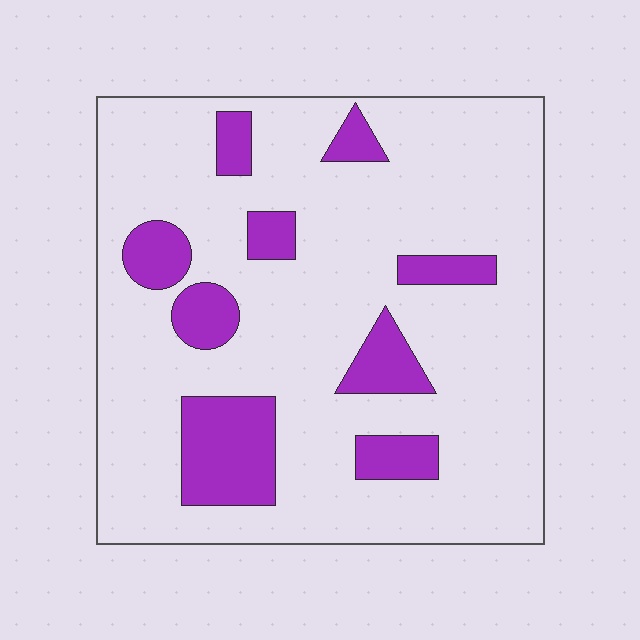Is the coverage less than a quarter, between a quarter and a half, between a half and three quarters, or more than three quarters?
Less than a quarter.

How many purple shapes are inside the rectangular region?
9.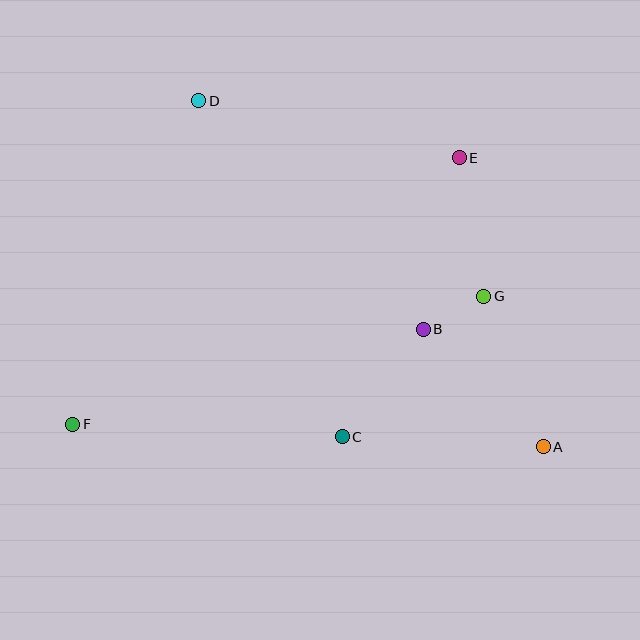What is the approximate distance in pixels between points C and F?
The distance between C and F is approximately 270 pixels.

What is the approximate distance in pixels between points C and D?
The distance between C and D is approximately 365 pixels.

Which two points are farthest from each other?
Points A and D are farthest from each other.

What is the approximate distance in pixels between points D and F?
The distance between D and F is approximately 347 pixels.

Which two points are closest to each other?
Points B and G are closest to each other.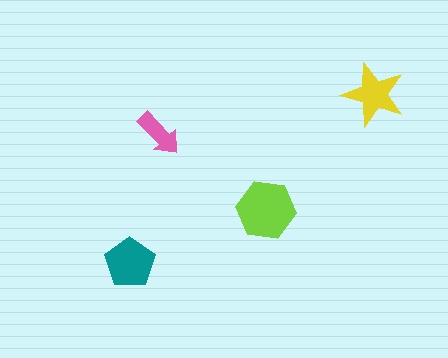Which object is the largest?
The lime hexagon.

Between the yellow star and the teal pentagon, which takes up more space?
The teal pentagon.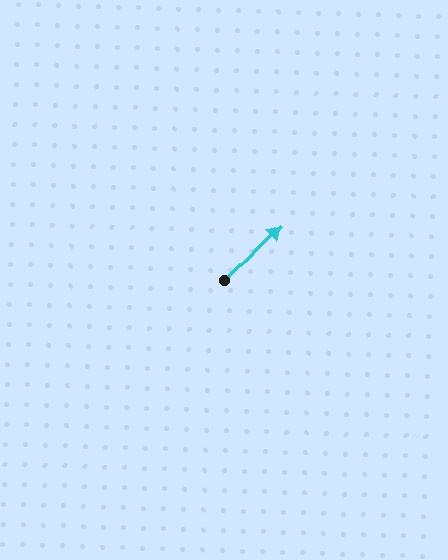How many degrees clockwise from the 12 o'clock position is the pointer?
Approximately 45 degrees.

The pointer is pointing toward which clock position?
Roughly 2 o'clock.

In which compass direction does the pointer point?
Northeast.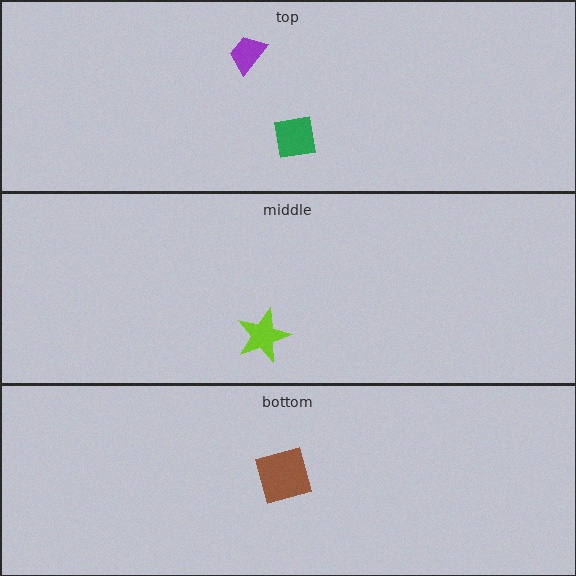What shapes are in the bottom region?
The brown square.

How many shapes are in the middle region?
1.